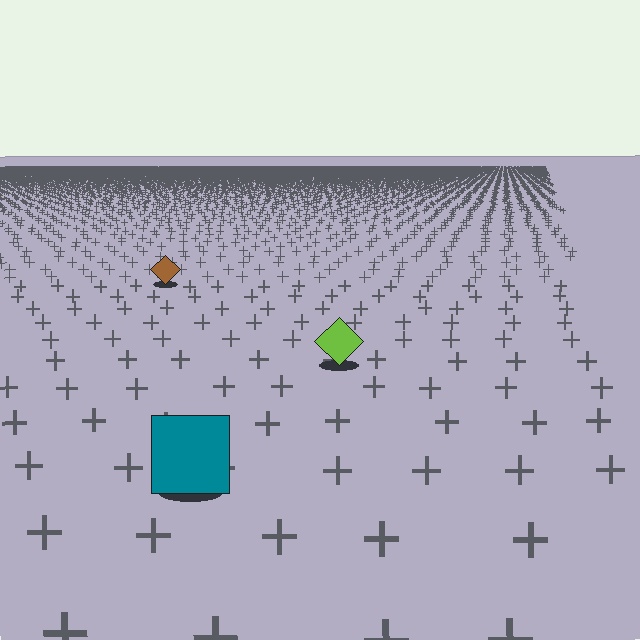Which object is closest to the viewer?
The teal square is closest. The texture marks near it are larger and more spread out.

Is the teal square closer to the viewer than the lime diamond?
Yes. The teal square is closer — you can tell from the texture gradient: the ground texture is coarser near it.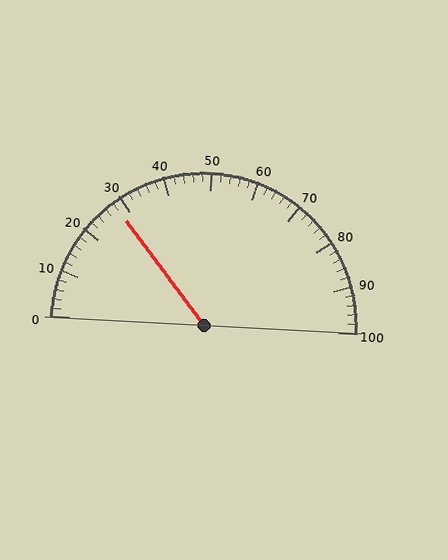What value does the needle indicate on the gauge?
The needle indicates approximately 28.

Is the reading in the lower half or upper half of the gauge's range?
The reading is in the lower half of the range (0 to 100).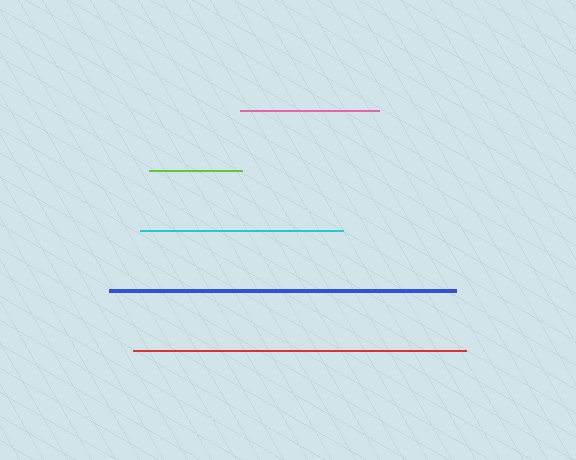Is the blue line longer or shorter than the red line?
The blue line is longer than the red line.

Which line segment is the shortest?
The lime line is the shortest at approximately 93 pixels.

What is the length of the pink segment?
The pink segment is approximately 139 pixels long.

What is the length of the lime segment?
The lime segment is approximately 93 pixels long.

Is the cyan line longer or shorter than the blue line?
The blue line is longer than the cyan line.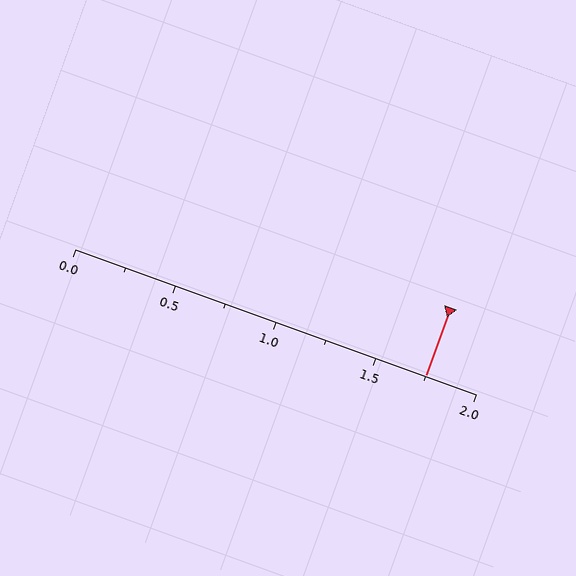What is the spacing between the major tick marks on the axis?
The major ticks are spaced 0.5 apart.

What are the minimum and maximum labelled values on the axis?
The axis runs from 0.0 to 2.0.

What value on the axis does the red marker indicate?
The marker indicates approximately 1.75.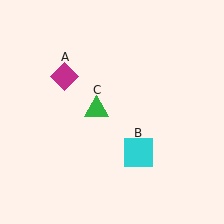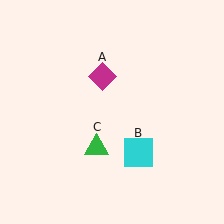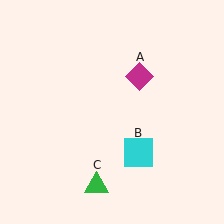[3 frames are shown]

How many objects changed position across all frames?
2 objects changed position: magenta diamond (object A), green triangle (object C).